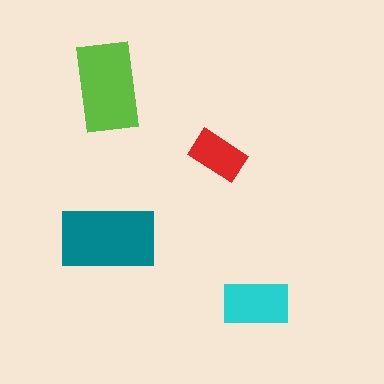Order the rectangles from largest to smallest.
the teal one, the lime one, the cyan one, the red one.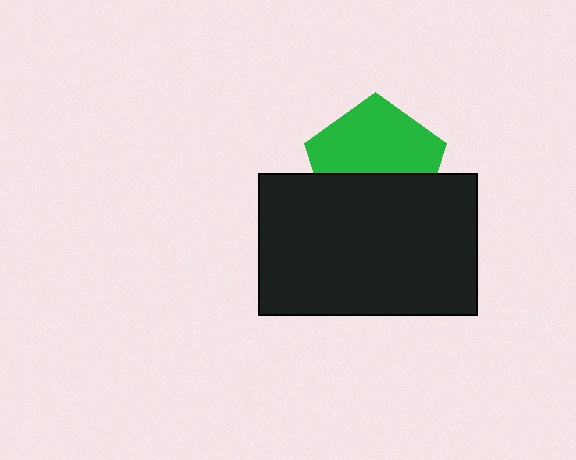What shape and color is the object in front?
The object in front is a black rectangle.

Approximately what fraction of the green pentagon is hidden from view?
Roughly 43% of the green pentagon is hidden behind the black rectangle.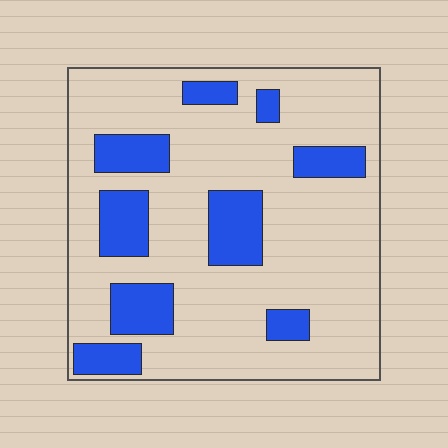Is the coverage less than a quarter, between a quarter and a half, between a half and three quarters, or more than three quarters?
Less than a quarter.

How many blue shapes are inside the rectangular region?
9.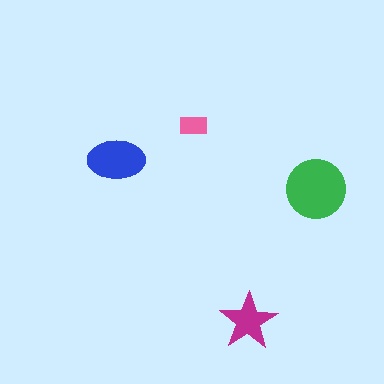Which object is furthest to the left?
The blue ellipse is leftmost.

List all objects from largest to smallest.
The green circle, the blue ellipse, the magenta star, the pink rectangle.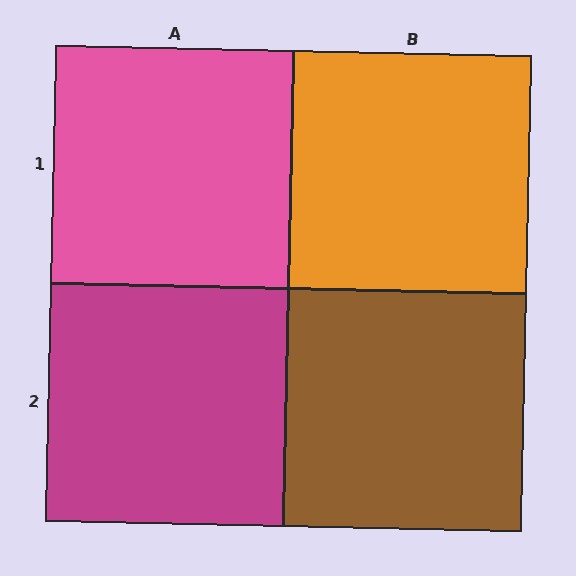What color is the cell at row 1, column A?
Pink.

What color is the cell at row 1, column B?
Orange.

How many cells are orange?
1 cell is orange.